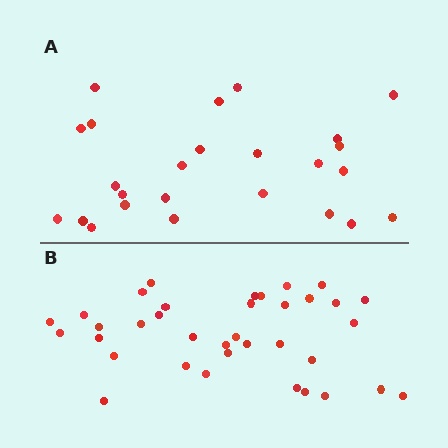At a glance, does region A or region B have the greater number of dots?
Region B (the bottom region) has more dots.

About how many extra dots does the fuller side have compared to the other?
Region B has roughly 12 or so more dots than region A.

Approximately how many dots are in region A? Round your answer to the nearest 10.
About 20 dots. (The exact count is 25, which rounds to 20.)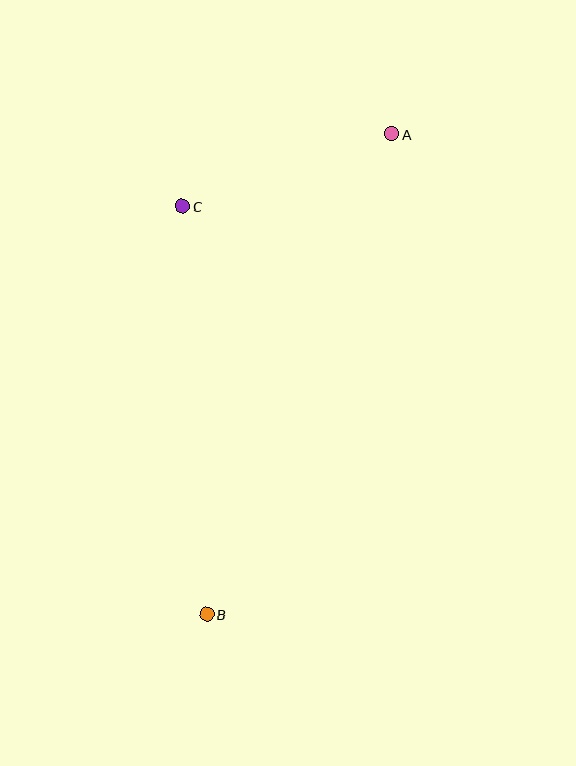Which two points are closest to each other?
Points A and C are closest to each other.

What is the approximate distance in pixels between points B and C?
The distance between B and C is approximately 409 pixels.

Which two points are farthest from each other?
Points A and B are farthest from each other.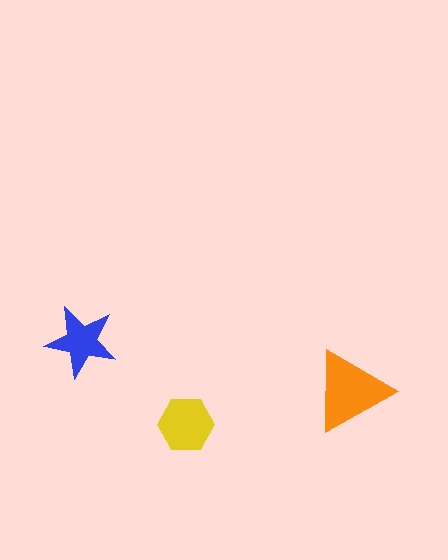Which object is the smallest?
The blue star.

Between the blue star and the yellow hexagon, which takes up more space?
The yellow hexagon.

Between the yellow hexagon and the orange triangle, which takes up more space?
The orange triangle.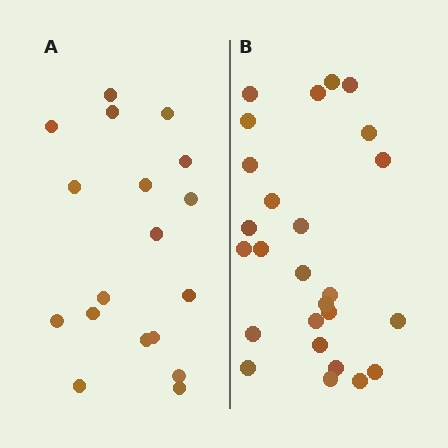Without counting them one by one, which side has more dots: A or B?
Region B (the right region) has more dots.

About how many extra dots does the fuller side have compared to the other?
Region B has roughly 8 or so more dots than region A.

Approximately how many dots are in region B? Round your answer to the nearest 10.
About 30 dots. (The exact count is 26, which rounds to 30.)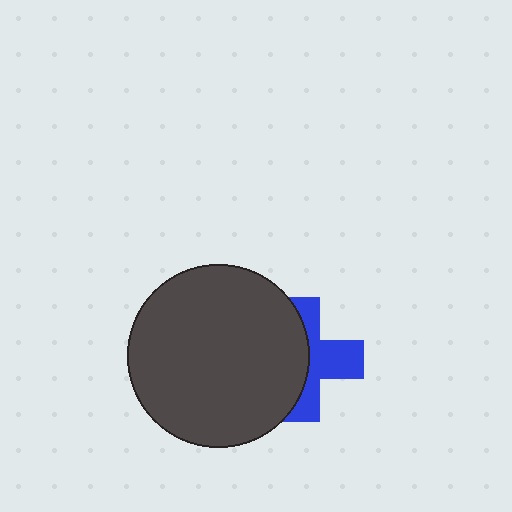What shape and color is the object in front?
The object in front is a dark gray circle.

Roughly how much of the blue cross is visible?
About half of it is visible (roughly 48%).